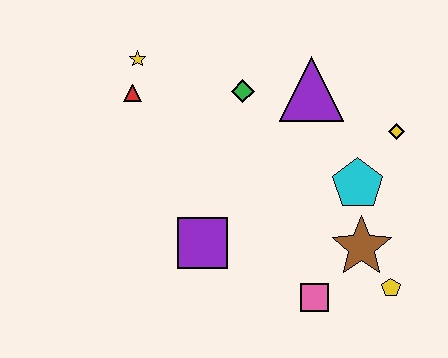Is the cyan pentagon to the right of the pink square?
Yes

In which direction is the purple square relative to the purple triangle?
The purple square is below the purple triangle.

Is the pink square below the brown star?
Yes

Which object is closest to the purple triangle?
The green diamond is closest to the purple triangle.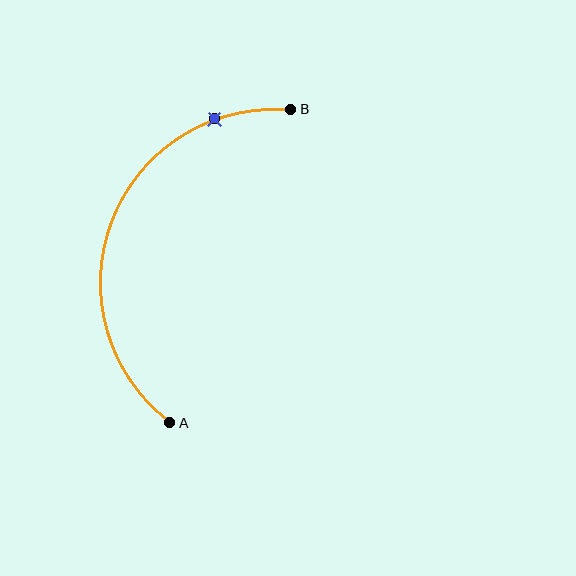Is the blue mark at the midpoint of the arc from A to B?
No. The blue mark lies on the arc but is closer to endpoint B. The arc midpoint would be at the point on the curve equidistant along the arc from both A and B.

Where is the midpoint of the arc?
The arc midpoint is the point on the curve farthest from the straight line joining A and B. It sits to the left of that line.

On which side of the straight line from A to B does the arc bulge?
The arc bulges to the left of the straight line connecting A and B.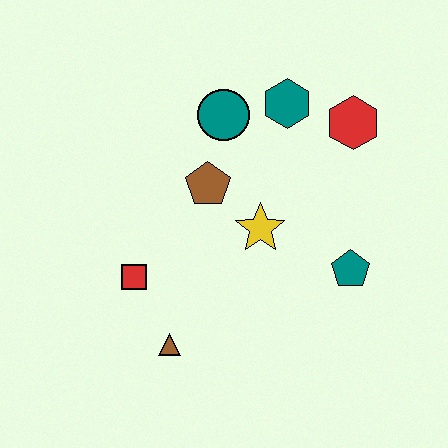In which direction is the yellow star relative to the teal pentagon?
The yellow star is to the left of the teal pentagon.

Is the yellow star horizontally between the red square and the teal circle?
No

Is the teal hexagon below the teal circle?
No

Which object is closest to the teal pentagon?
The yellow star is closest to the teal pentagon.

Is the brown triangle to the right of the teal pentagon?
No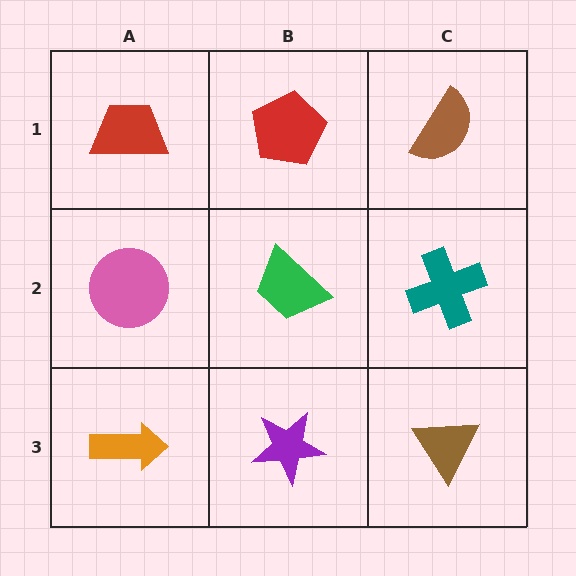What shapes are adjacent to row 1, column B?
A green trapezoid (row 2, column B), a red trapezoid (row 1, column A), a brown semicircle (row 1, column C).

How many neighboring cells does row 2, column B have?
4.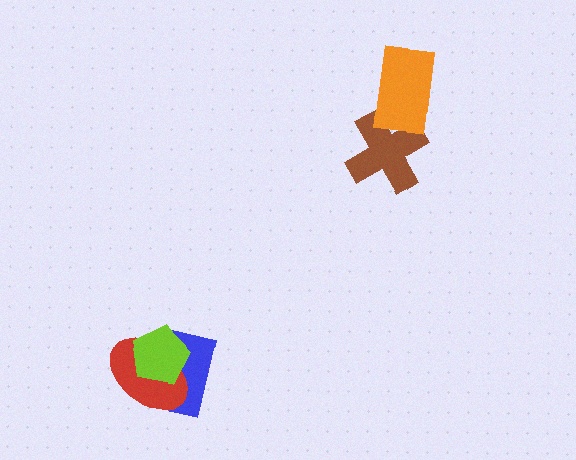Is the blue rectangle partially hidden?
Yes, it is partially covered by another shape.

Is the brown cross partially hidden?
Yes, it is partially covered by another shape.